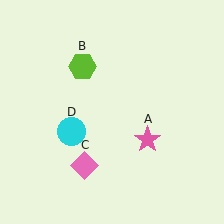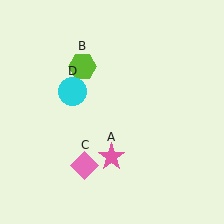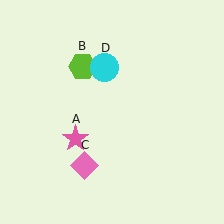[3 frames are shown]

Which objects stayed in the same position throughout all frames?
Lime hexagon (object B) and pink diamond (object C) remained stationary.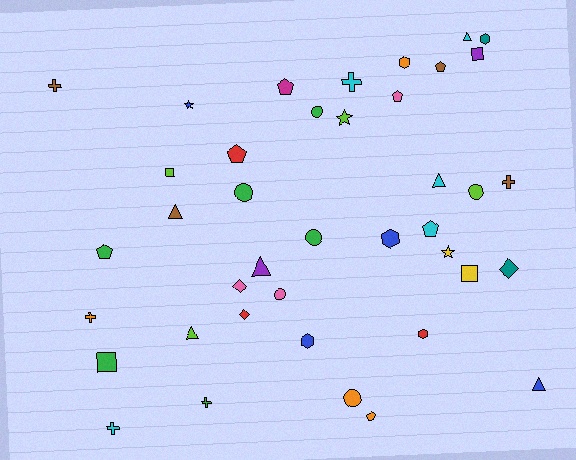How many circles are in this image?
There are 6 circles.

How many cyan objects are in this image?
There are 5 cyan objects.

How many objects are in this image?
There are 40 objects.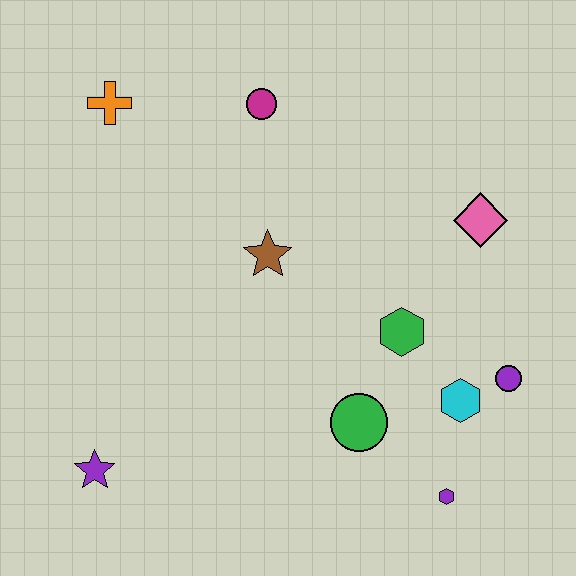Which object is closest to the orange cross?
The magenta circle is closest to the orange cross.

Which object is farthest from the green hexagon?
The orange cross is farthest from the green hexagon.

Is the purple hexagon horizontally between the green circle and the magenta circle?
No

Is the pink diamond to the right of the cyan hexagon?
Yes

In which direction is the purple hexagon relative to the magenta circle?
The purple hexagon is below the magenta circle.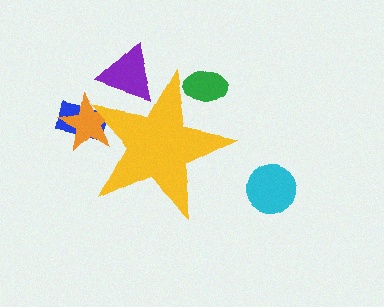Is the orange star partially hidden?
Yes, the orange star is partially hidden behind the yellow star.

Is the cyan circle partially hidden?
No, the cyan circle is fully visible.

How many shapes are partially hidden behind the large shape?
4 shapes are partially hidden.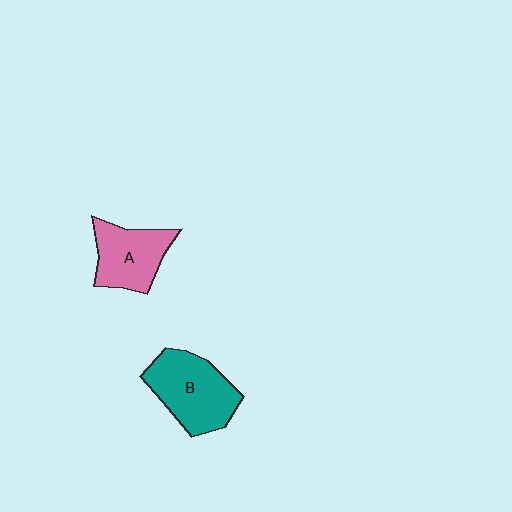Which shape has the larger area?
Shape B (teal).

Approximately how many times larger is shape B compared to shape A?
Approximately 1.3 times.